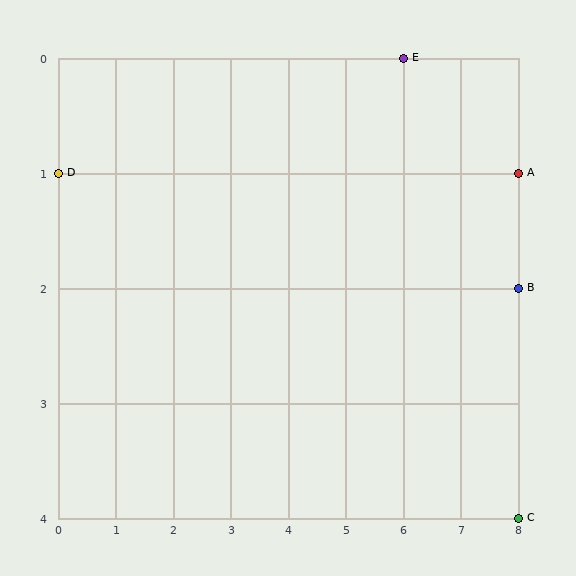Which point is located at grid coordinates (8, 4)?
Point C is at (8, 4).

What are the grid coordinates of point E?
Point E is at grid coordinates (6, 0).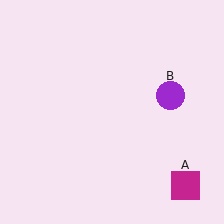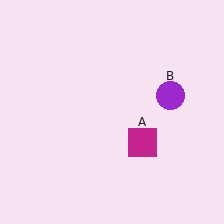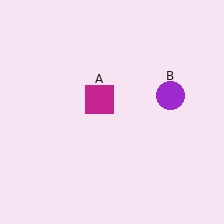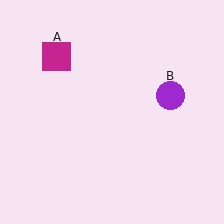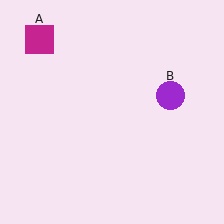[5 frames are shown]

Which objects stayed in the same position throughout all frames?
Purple circle (object B) remained stationary.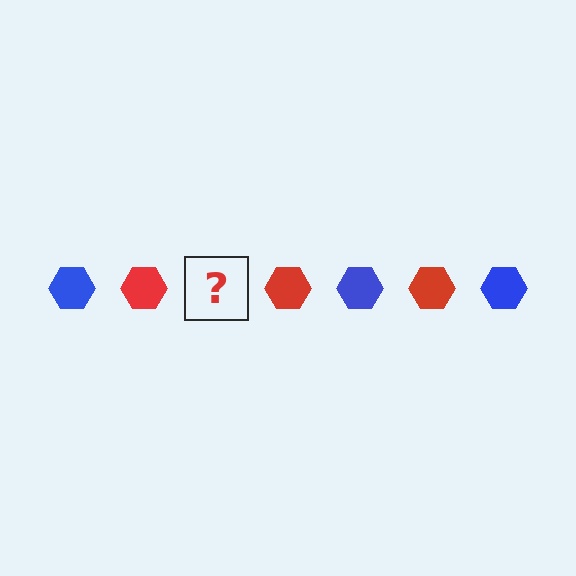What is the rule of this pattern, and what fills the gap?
The rule is that the pattern cycles through blue, red hexagons. The gap should be filled with a blue hexagon.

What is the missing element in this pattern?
The missing element is a blue hexagon.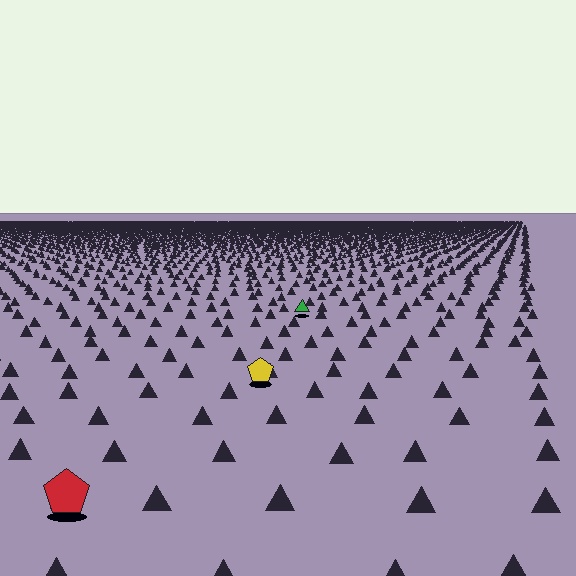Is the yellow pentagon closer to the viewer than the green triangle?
Yes. The yellow pentagon is closer — you can tell from the texture gradient: the ground texture is coarser near it.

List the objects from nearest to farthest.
From nearest to farthest: the red pentagon, the yellow pentagon, the green triangle.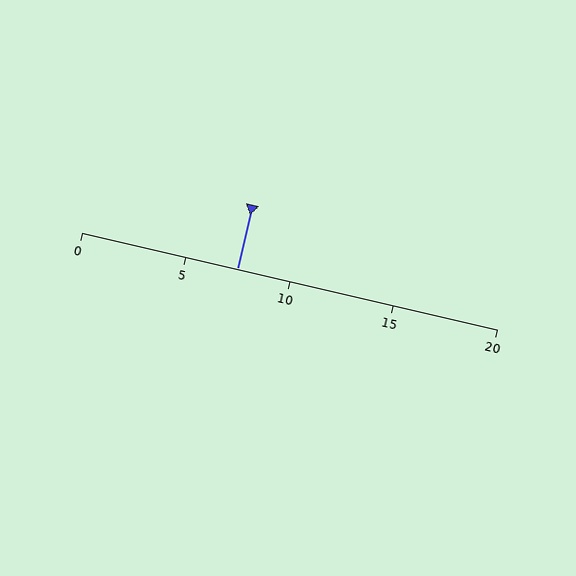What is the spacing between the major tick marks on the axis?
The major ticks are spaced 5 apart.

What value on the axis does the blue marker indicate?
The marker indicates approximately 7.5.